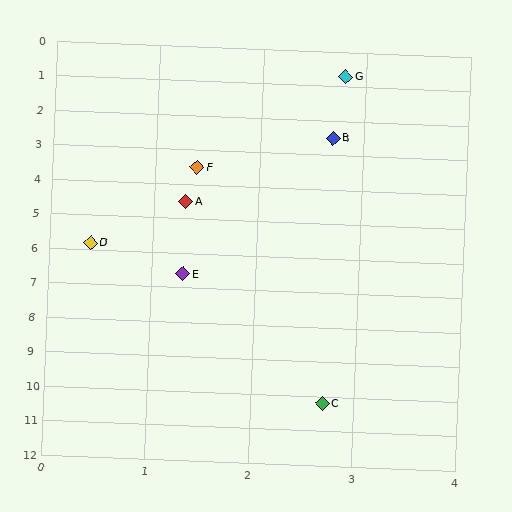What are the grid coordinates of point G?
Point G is at approximately (2.8, 0.7).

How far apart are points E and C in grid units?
Points E and C are about 3.9 grid units apart.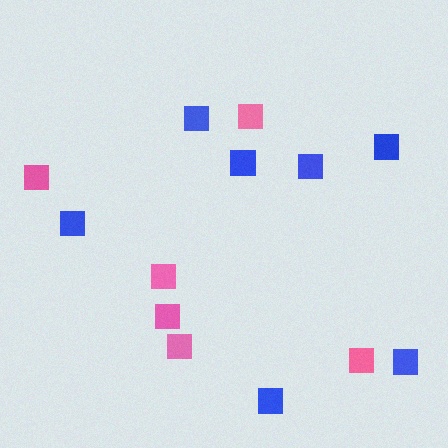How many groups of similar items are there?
There are 2 groups: one group of blue squares (7) and one group of pink squares (6).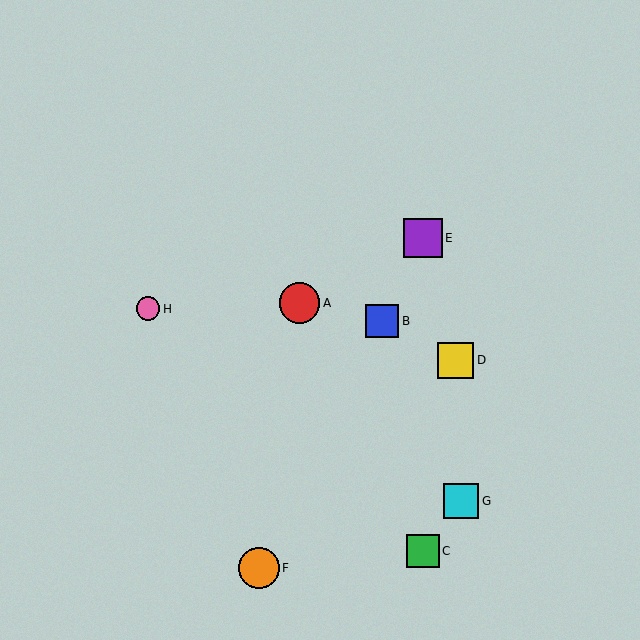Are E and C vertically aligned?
Yes, both are at x≈423.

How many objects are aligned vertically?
2 objects (C, E) are aligned vertically.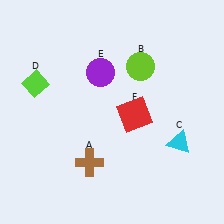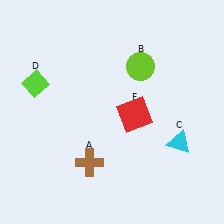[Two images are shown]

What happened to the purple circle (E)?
The purple circle (E) was removed in Image 2. It was in the top-left area of Image 1.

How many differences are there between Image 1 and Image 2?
There is 1 difference between the two images.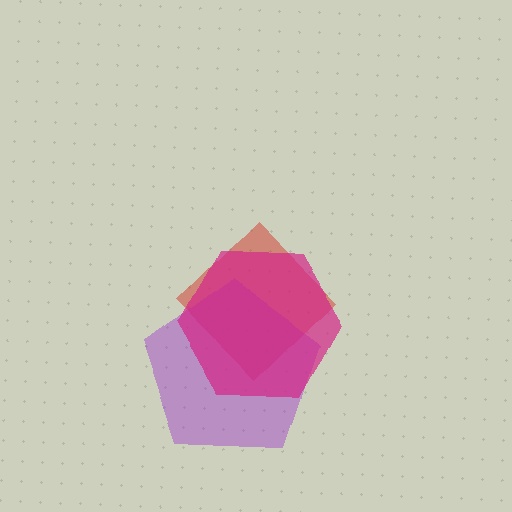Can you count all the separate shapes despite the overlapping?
Yes, there are 3 separate shapes.